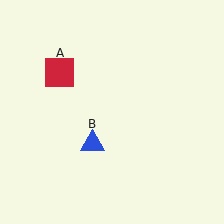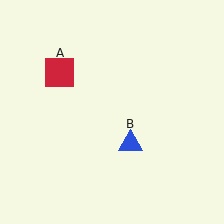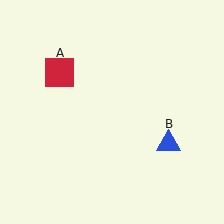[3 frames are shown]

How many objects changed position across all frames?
1 object changed position: blue triangle (object B).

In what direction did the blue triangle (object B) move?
The blue triangle (object B) moved right.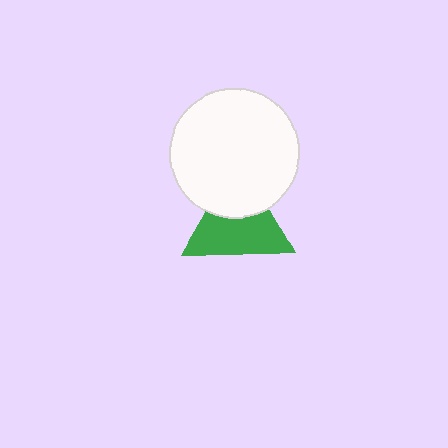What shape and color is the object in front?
The object in front is a white circle.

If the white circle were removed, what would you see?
You would see the complete green triangle.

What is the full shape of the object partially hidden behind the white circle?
The partially hidden object is a green triangle.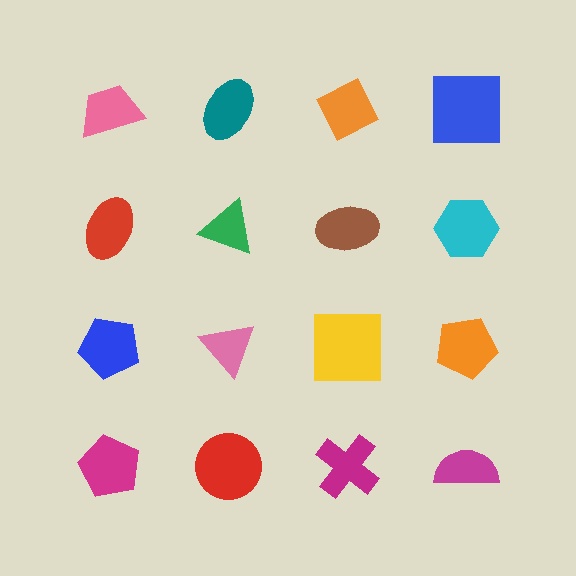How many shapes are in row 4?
4 shapes.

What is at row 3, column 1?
A blue pentagon.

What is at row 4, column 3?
A magenta cross.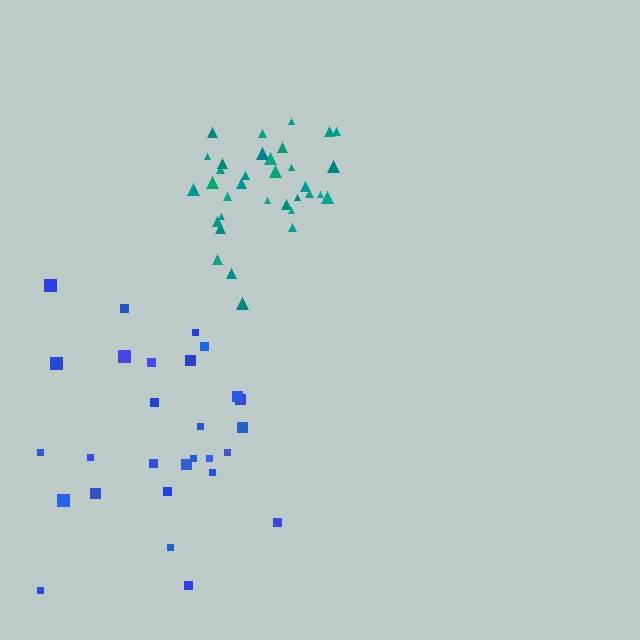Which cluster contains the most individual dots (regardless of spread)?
Teal (35).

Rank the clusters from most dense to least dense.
teal, blue.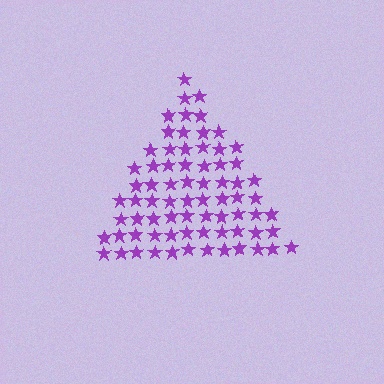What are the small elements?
The small elements are stars.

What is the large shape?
The large shape is a triangle.